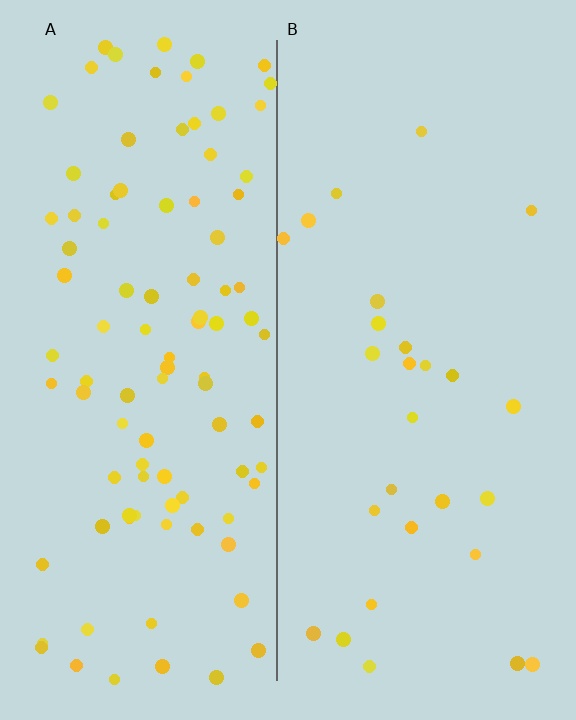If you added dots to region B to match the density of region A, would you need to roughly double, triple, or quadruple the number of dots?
Approximately quadruple.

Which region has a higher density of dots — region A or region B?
A (the left).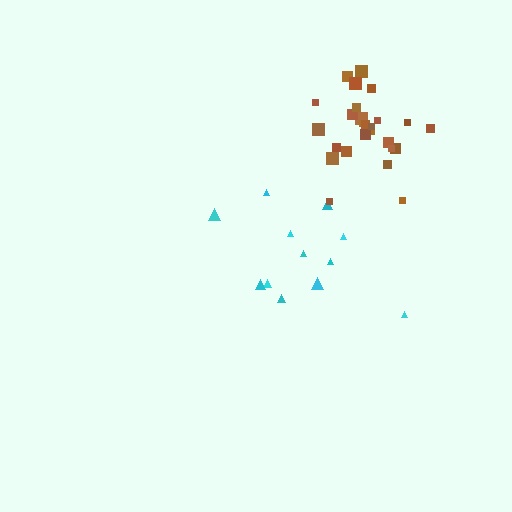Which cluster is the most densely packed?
Brown.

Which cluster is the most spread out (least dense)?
Cyan.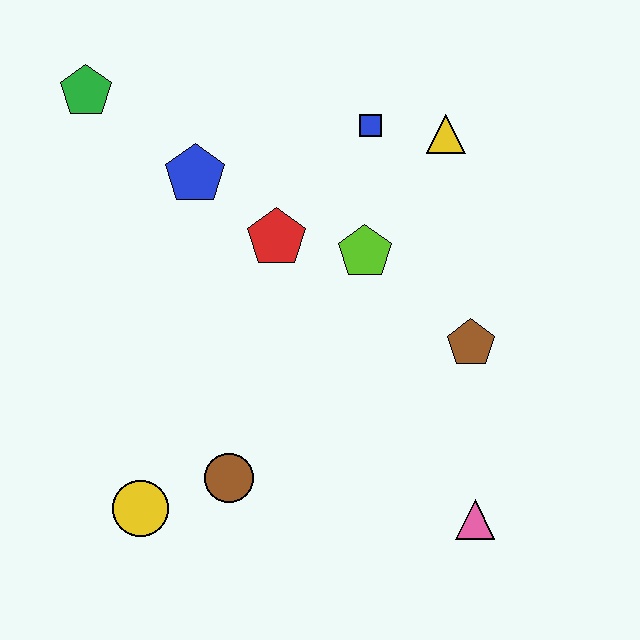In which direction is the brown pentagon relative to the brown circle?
The brown pentagon is to the right of the brown circle.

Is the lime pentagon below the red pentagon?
Yes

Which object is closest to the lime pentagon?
The red pentagon is closest to the lime pentagon.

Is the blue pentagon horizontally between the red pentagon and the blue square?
No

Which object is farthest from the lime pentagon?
The yellow circle is farthest from the lime pentagon.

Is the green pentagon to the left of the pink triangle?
Yes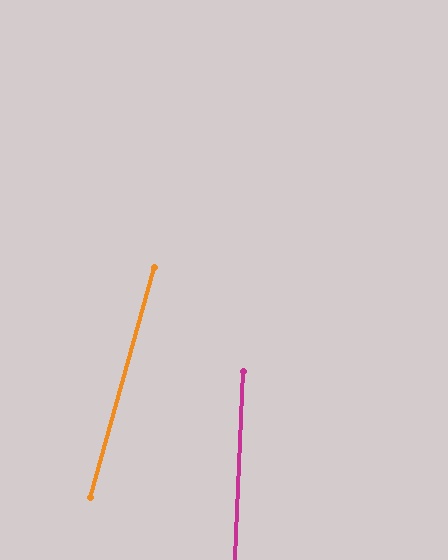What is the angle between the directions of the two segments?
Approximately 13 degrees.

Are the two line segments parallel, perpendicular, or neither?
Neither parallel nor perpendicular — they differ by about 13°.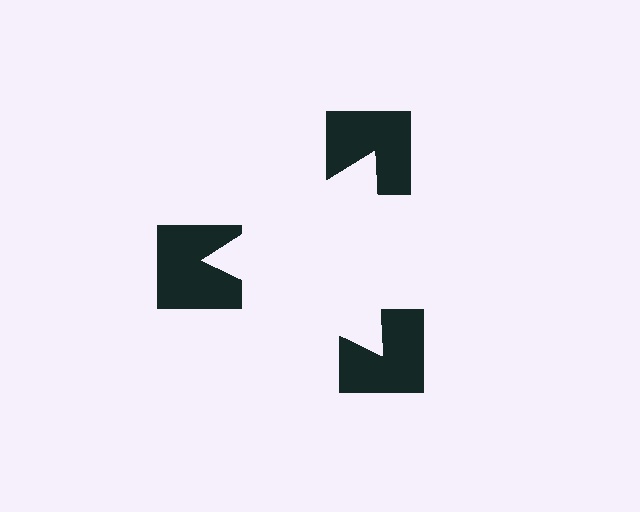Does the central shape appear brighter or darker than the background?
It typically appears slightly brighter than the background, even though no actual brightness change is drawn.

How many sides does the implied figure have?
3 sides.